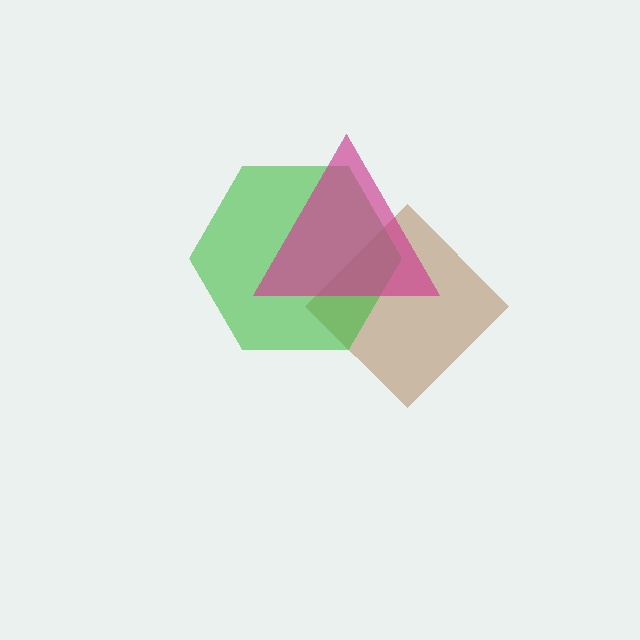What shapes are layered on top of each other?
The layered shapes are: a brown diamond, a green hexagon, a magenta triangle.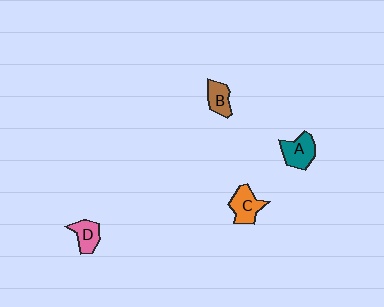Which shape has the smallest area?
Shape B (brown).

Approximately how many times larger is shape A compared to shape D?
Approximately 1.3 times.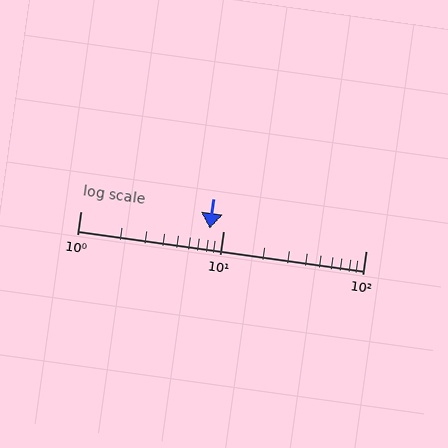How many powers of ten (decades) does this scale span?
The scale spans 2 decades, from 1 to 100.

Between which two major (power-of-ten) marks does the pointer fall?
The pointer is between 1 and 10.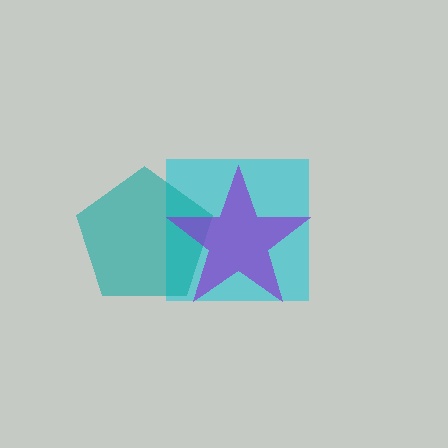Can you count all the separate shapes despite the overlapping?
Yes, there are 3 separate shapes.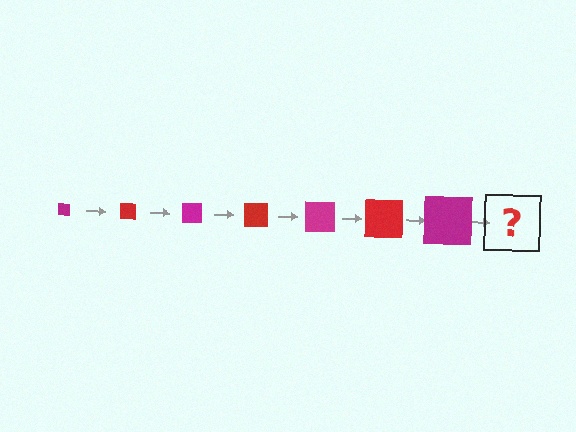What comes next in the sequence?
The next element should be a red square, larger than the previous one.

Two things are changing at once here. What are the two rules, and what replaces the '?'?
The two rules are that the square grows larger each step and the color cycles through magenta and red. The '?' should be a red square, larger than the previous one.